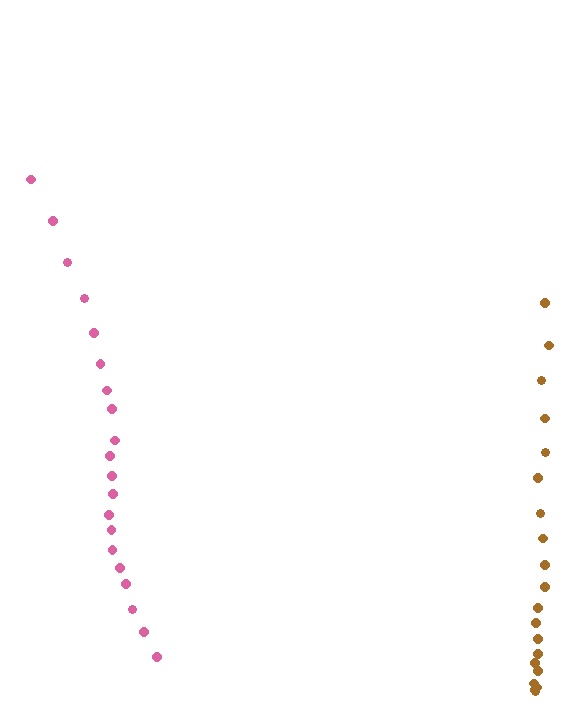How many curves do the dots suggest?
There are 2 distinct paths.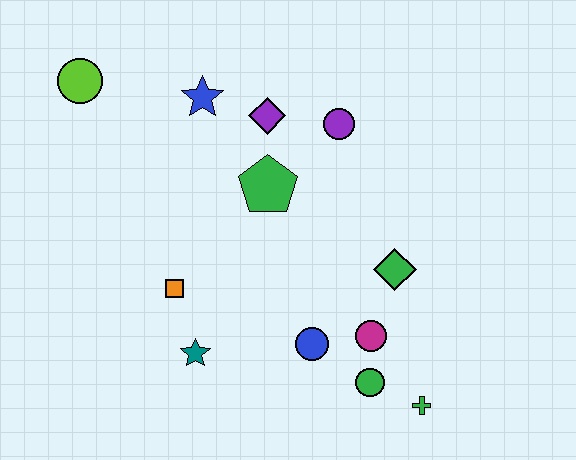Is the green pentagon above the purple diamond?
No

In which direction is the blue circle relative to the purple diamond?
The blue circle is below the purple diamond.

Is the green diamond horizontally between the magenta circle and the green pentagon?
No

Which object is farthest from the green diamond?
The lime circle is farthest from the green diamond.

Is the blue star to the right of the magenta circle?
No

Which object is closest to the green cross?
The green circle is closest to the green cross.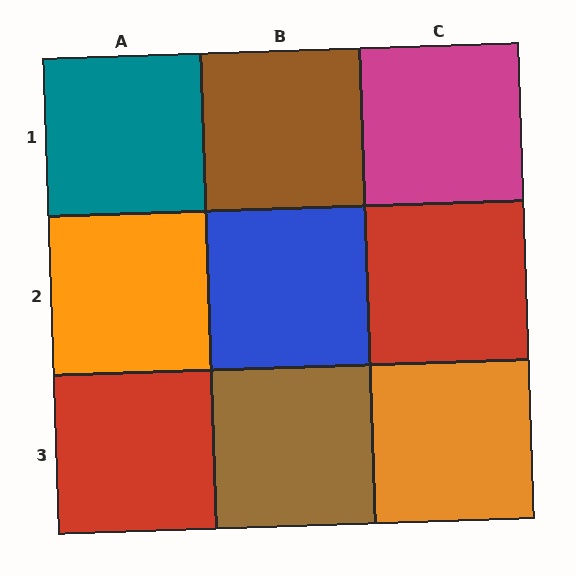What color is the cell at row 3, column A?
Red.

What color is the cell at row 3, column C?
Orange.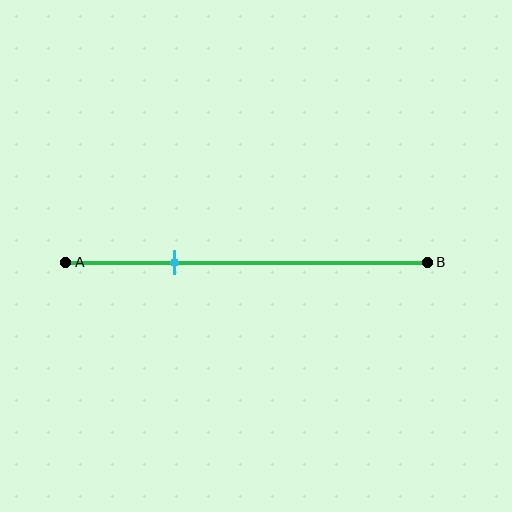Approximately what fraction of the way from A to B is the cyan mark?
The cyan mark is approximately 30% of the way from A to B.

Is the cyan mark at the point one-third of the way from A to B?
No, the mark is at about 30% from A, not at the 33% one-third point.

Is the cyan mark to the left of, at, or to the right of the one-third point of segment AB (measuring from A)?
The cyan mark is to the left of the one-third point of segment AB.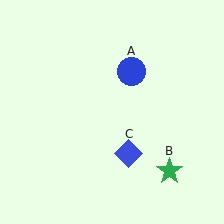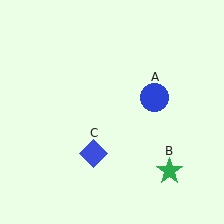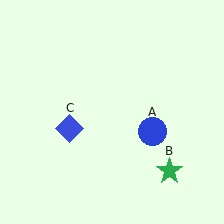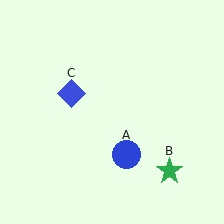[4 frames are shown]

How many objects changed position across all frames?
2 objects changed position: blue circle (object A), blue diamond (object C).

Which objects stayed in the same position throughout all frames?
Green star (object B) remained stationary.